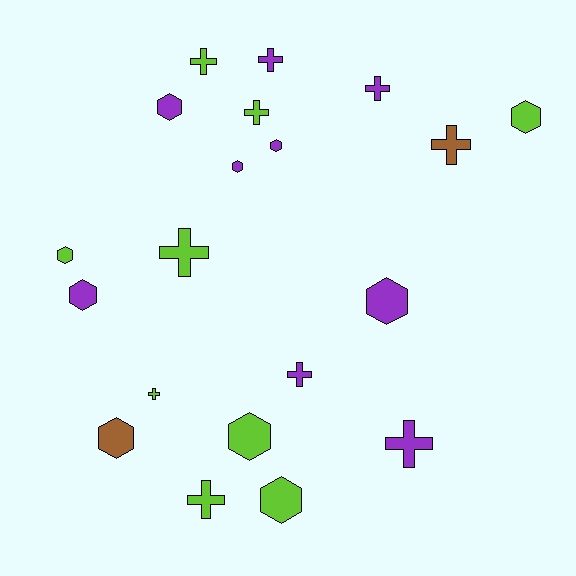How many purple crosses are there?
There are 4 purple crosses.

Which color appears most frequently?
Purple, with 9 objects.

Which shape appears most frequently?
Cross, with 10 objects.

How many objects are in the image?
There are 20 objects.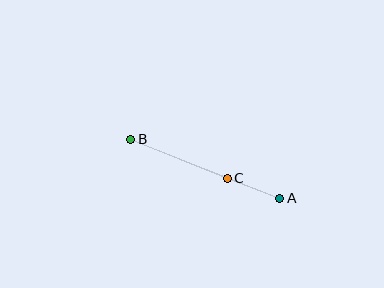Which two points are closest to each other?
Points A and C are closest to each other.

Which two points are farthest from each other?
Points A and B are farthest from each other.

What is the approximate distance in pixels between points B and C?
The distance between B and C is approximately 104 pixels.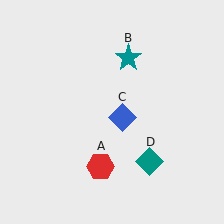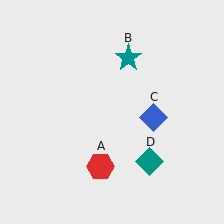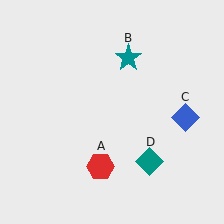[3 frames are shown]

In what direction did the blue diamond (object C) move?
The blue diamond (object C) moved right.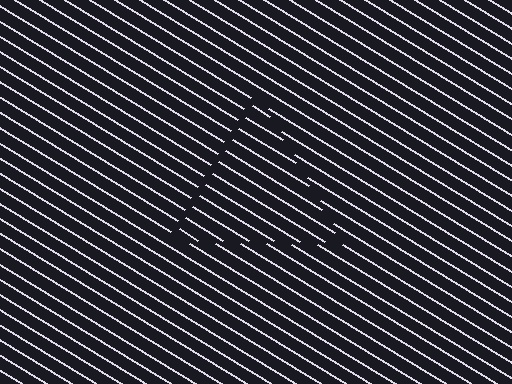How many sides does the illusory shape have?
3 sides — the line-ends trace a triangle.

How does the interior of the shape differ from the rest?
The interior of the shape contains the same grating, shifted by half a period — the contour is defined by the phase discontinuity where line-ends from the inner and outer gratings abut.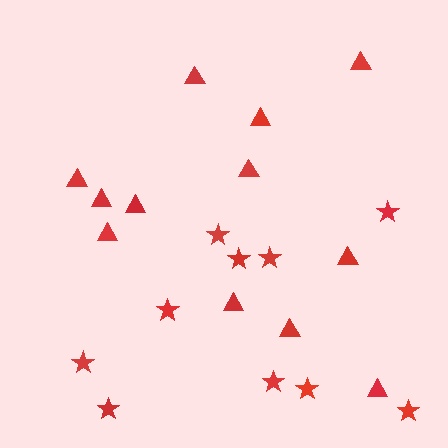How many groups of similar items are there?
There are 2 groups: one group of triangles (12) and one group of stars (10).